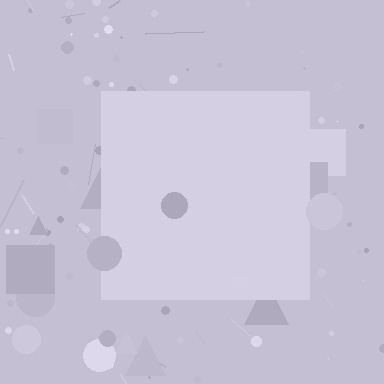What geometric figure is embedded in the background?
A square is embedded in the background.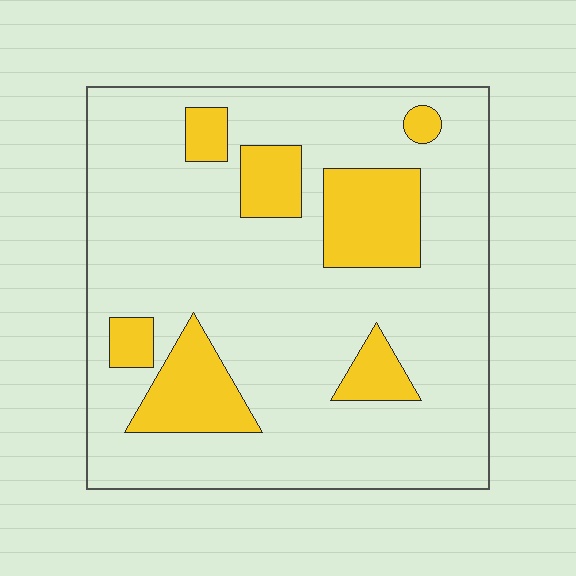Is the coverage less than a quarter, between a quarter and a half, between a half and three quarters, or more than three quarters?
Less than a quarter.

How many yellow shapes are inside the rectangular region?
7.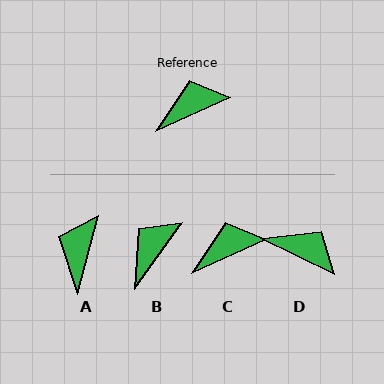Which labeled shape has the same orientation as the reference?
C.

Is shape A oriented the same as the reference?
No, it is off by about 52 degrees.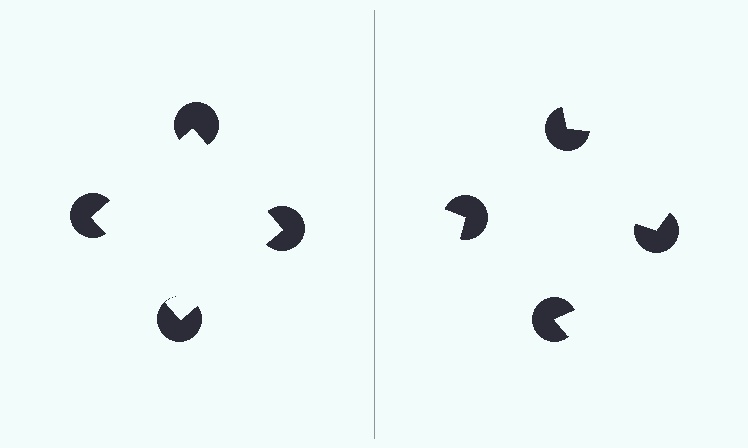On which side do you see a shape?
An illusory square appears on the left side. On the right side the wedge cuts are rotated, so no coherent shape forms.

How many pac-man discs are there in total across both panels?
8 — 4 on each side.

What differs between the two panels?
The pac-man discs are positioned identically on both sides; only the wedge orientations differ. On the left they align to a square; on the right they are misaligned.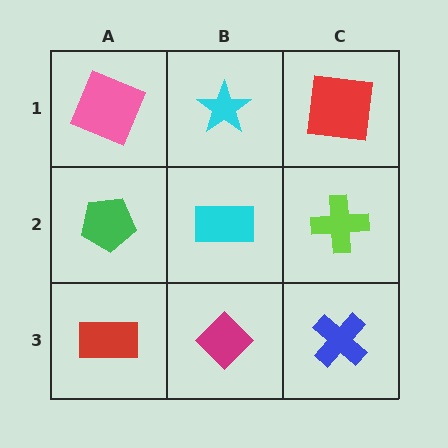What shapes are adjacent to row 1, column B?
A cyan rectangle (row 2, column B), a pink square (row 1, column A), a red square (row 1, column C).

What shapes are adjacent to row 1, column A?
A green pentagon (row 2, column A), a cyan star (row 1, column B).